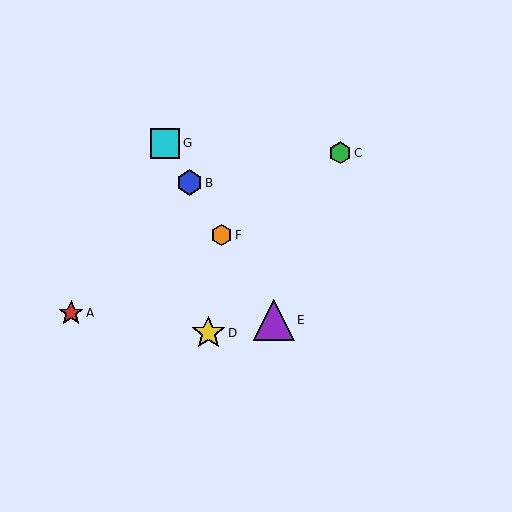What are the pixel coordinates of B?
Object B is at (189, 183).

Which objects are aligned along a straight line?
Objects B, E, F, G are aligned along a straight line.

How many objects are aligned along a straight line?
4 objects (B, E, F, G) are aligned along a straight line.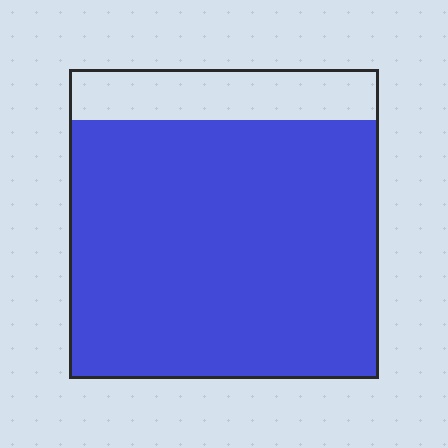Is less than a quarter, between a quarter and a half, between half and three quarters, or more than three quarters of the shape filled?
More than three quarters.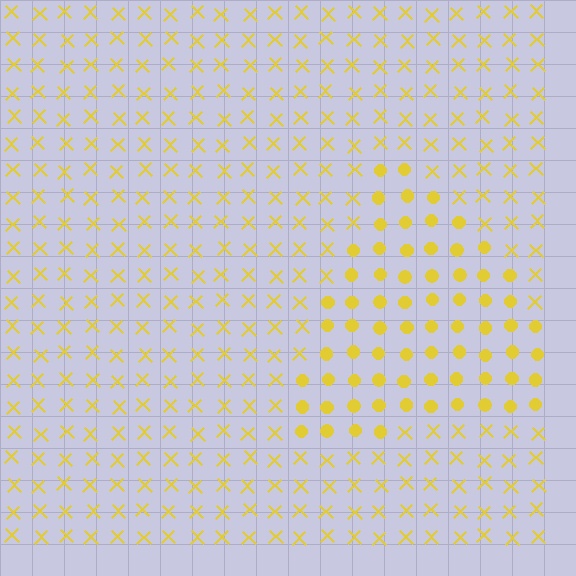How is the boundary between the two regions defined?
The boundary is defined by a change in element shape: circles inside vs. X marks outside. All elements share the same color and spacing.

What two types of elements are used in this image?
The image uses circles inside the triangle region and X marks outside it.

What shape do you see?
I see a triangle.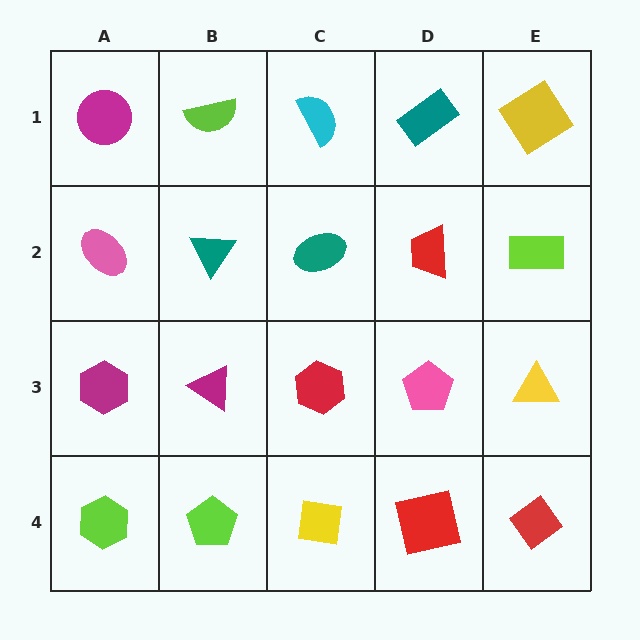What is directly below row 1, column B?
A teal triangle.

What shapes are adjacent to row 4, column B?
A magenta triangle (row 3, column B), a lime hexagon (row 4, column A), a yellow square (row 4, column C).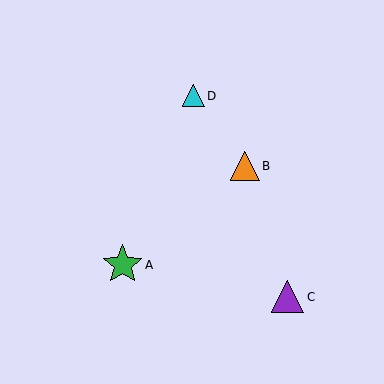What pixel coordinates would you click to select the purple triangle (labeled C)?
Click at (288, 297) to select the purple triangle C.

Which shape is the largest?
The green star (labeled A) is the largest.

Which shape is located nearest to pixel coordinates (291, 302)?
The purple triangle (labeled C) at (288, 297) is nearest to that location.